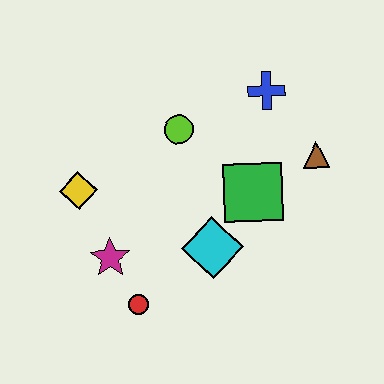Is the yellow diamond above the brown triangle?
No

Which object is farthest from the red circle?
The blue cross is farthest from the red circle.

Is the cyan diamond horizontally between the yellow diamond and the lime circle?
No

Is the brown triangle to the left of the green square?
No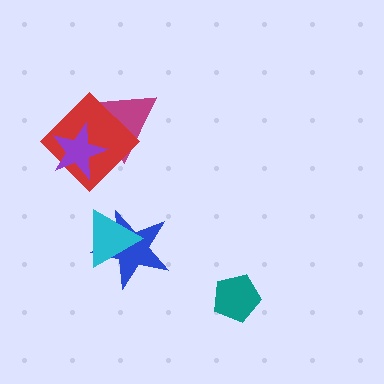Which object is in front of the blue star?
The cyan triangle is in front of the blue star.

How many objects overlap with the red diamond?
2 objects overlap with the red diamond.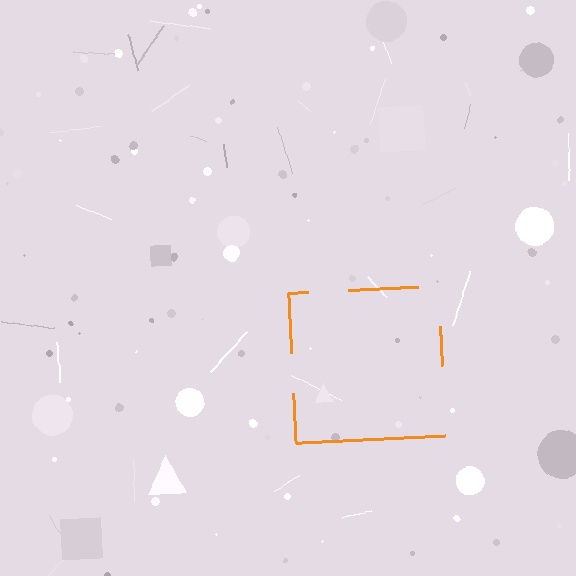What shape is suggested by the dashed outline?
The dashed outline suggests a square.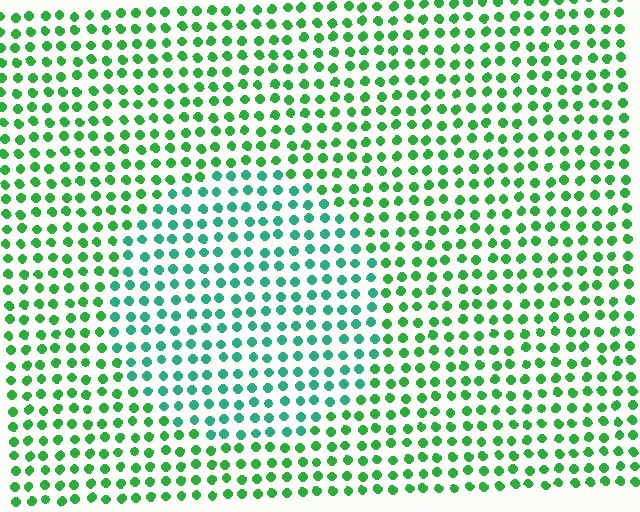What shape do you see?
I see a circle.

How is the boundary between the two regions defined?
The boundary is defined purely by a slight shift in hue (about 32 degrees). Spacing, size, and orientation are identical on both sides.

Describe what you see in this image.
The image is filled with small green elements in a uniform arrangement. A circle-shaped region is visible where the elements are tinted to a slightly different hue, forming a subtle color boundary.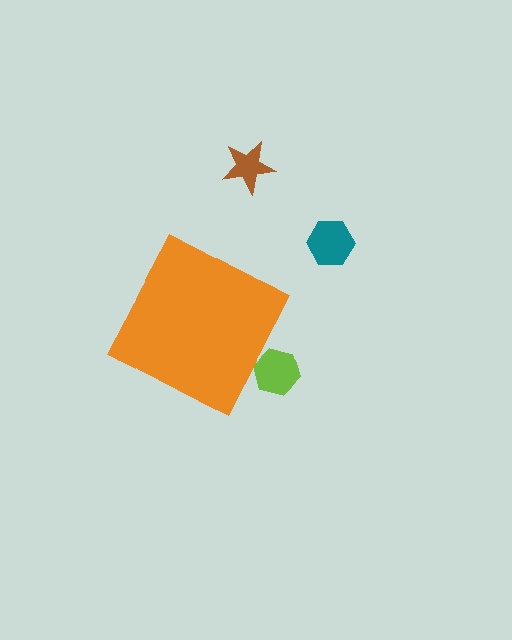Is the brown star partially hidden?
No, the brown star is fully visible.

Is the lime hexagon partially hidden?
Yes, the lime hexagon is partially hidden behind the orange diamond.